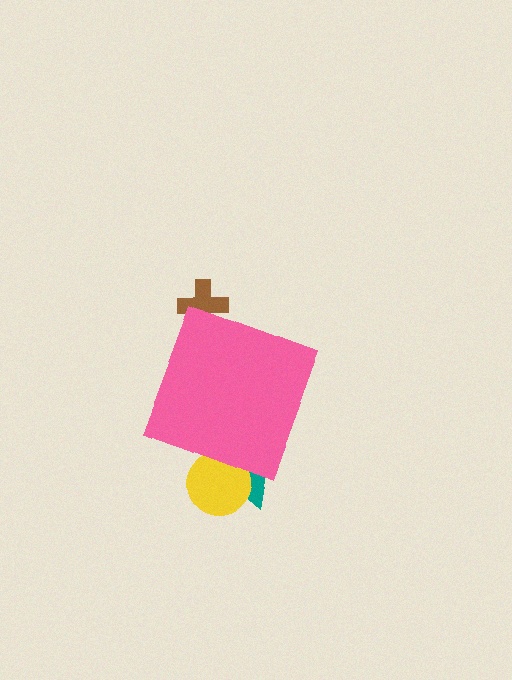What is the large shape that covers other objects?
A pink diamond.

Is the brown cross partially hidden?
Yes, the brown cross is partially hidden behind the pink diamond.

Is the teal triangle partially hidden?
Yes, the teal triangle is partially hidden behind the pink diamond.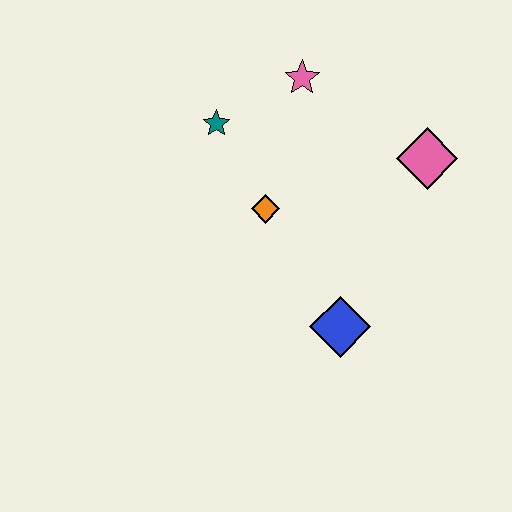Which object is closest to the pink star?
The teal star is closest to the pink star.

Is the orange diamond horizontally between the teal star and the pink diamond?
Yes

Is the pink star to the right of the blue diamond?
No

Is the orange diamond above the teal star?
No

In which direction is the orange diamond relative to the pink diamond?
The orange diamond is to the left of the pink diamond.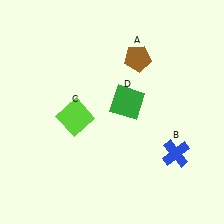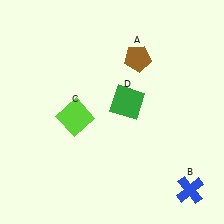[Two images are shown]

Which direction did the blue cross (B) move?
The blue cross (B) moved down.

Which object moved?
The blue cross (B) moved down.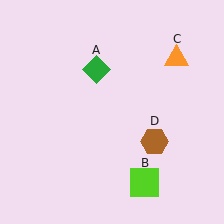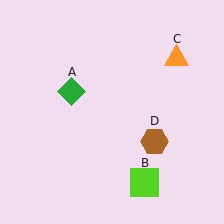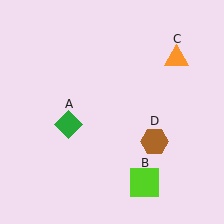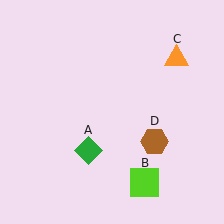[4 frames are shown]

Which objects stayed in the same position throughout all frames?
Lime square (object B) and orange triangle (object C) and brown hexagon (object D) remained stationary.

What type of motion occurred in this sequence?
The green diamond (object A) rotated counterclockwise around the center of the scene.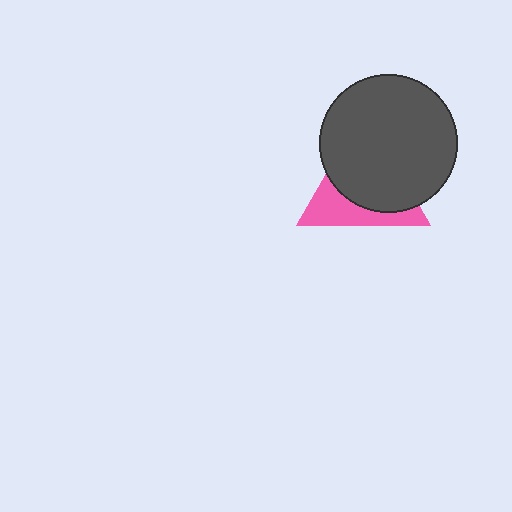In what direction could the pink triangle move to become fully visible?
The pink triangle could move toward the lower-left. That would shift it out from behind the dark gray circle entirely.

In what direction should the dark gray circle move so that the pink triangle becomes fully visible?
The dark gray circle should move toward the upper-right. That is the shortest direction to clear the overlap and leave the pink triangle fully visible.